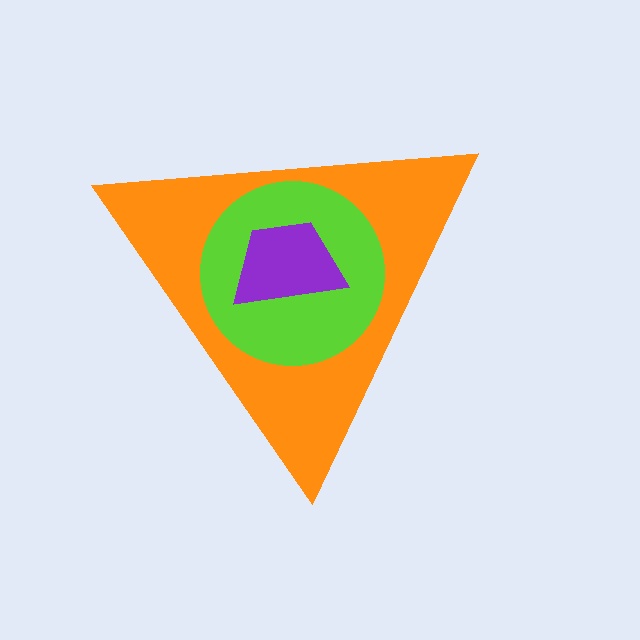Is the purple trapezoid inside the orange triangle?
Yes.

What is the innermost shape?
The purple trapezoid.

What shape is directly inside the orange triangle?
The lime circle.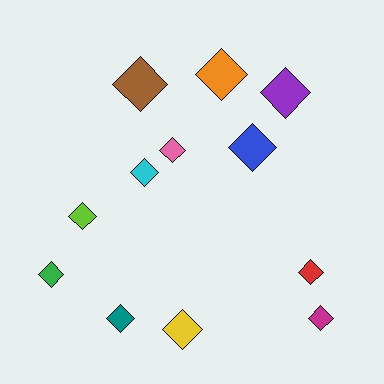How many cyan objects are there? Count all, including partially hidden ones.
There is 1 cyan object.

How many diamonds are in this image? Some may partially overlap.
There are 12 diamonds.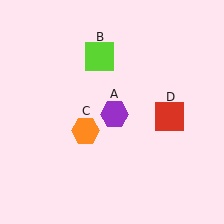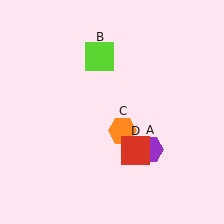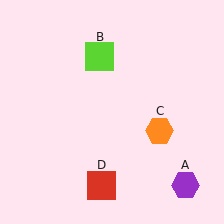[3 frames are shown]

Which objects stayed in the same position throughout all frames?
Lime square (object B) remained stationary.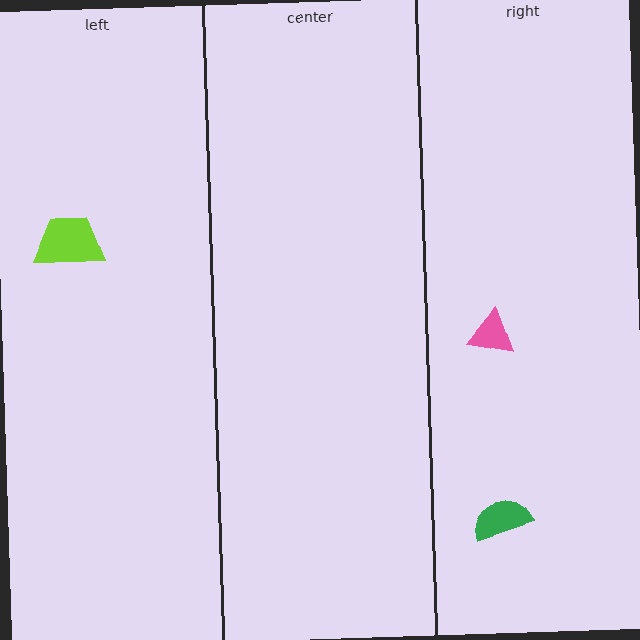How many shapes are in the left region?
1.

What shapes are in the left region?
The lime trapezoid.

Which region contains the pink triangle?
The right region.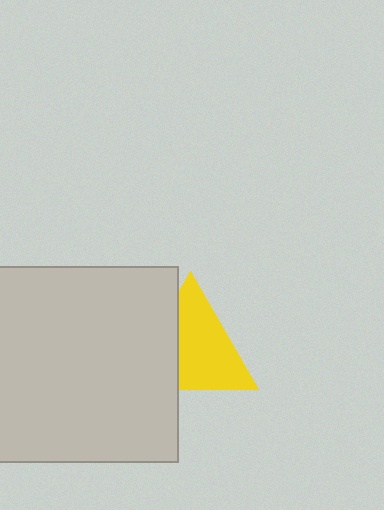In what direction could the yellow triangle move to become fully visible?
The yellow triangle could move right. That would shift it out from behind the light gray square entirely.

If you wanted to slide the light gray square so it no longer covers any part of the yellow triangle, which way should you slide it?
Slide it left — that is the most direct way to separate the two shapes.